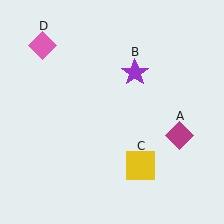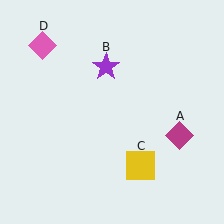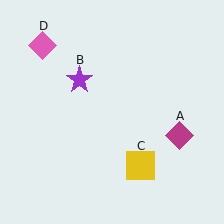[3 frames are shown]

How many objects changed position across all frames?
1 object changed position: purple star (object B).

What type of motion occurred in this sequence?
The purple star (object B) rotated counterclockwise around the center of the scene.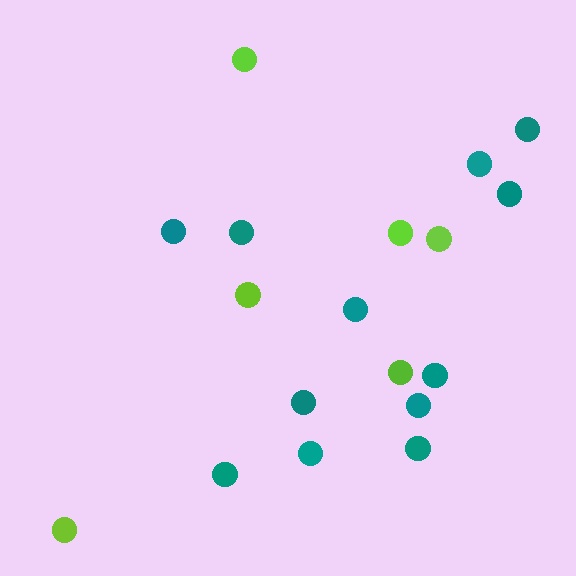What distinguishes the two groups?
There are 2 groups: one group of lime circles (6) and one group of teal circles (12).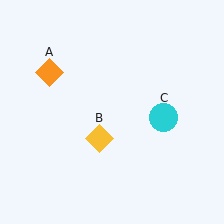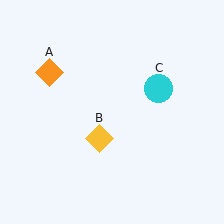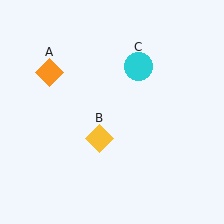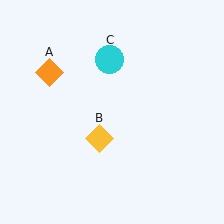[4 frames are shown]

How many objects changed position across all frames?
1 object changed position: cyan circle (object C).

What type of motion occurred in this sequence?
The cyan circle (object C) rotated counterclockwise around the center of the scene.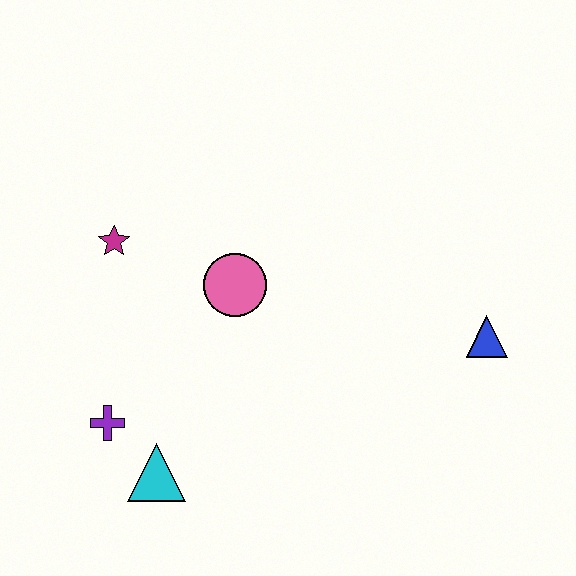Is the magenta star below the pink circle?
No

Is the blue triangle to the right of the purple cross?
Yes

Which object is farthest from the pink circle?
The blue triangle is farthest from the pink circle.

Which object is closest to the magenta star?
The pink circle is closest to the magenta star.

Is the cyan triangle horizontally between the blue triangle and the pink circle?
No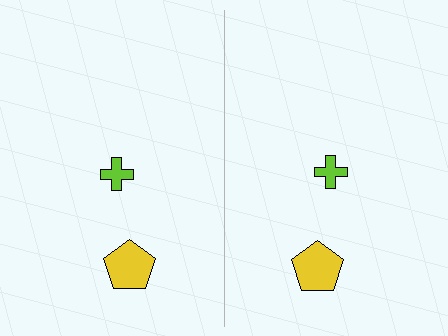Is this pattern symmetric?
Yes, this pattern has bilateral (reflection) symmetry.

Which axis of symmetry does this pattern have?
The pattern has a vertical axis of symmetry running through the center of the image.